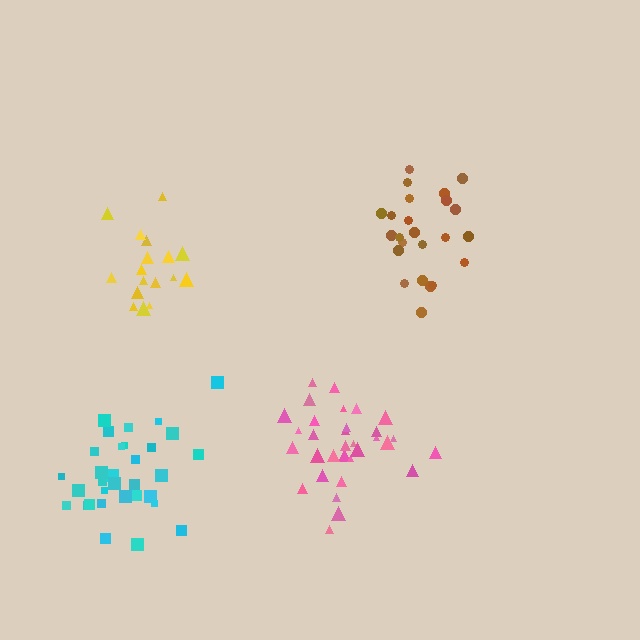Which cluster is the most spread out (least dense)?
Cyan.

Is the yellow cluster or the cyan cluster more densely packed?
Yellow.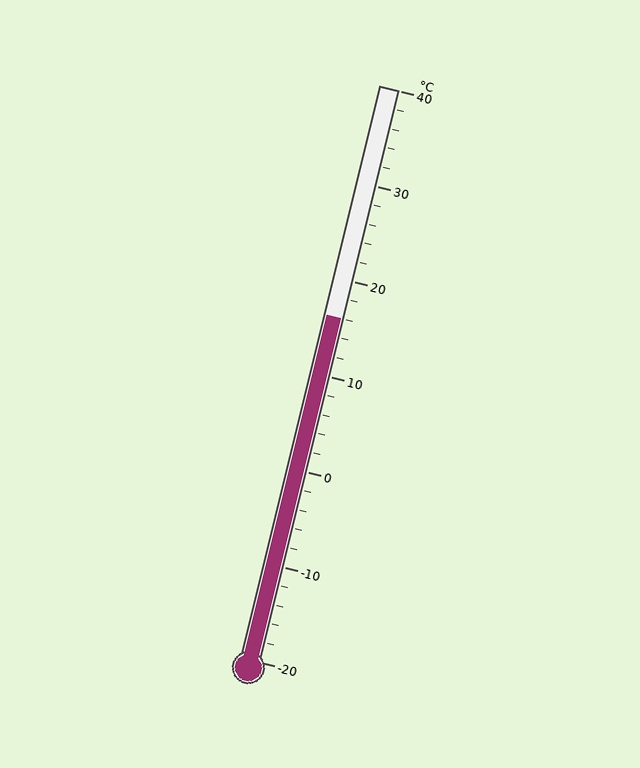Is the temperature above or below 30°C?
The temperature is below 30°C.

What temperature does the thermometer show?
The thermometer shows approximately 16°C.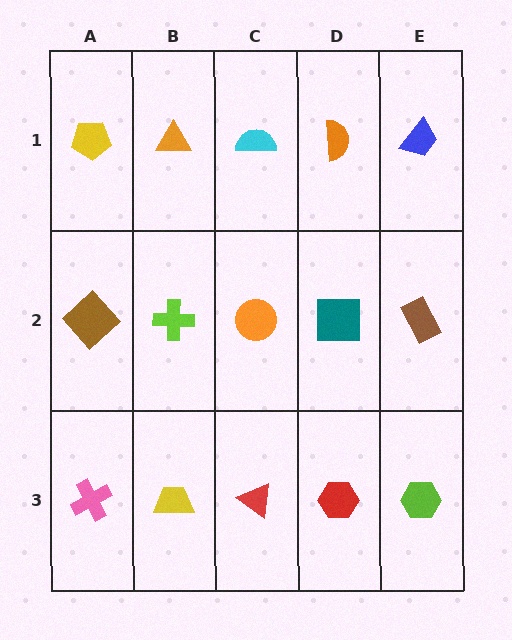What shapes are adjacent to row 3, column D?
A teal square (row 2, column D), a red triangle (row 3, column C), a lime hexagon (row 3, column E).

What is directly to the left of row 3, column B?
A pink cross.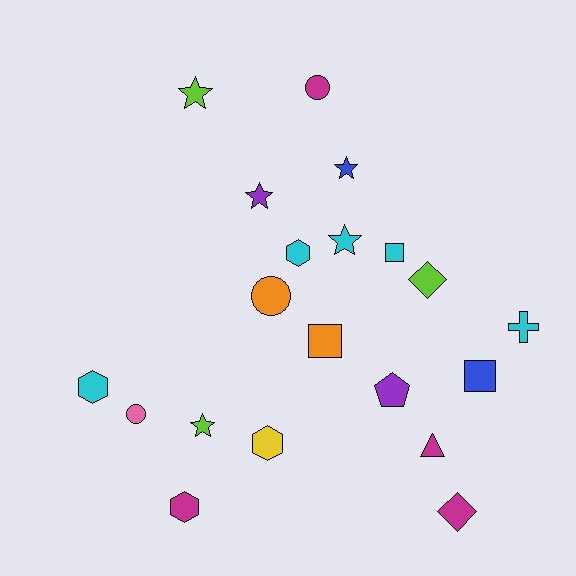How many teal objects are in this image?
There are no teal objects.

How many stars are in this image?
There are 5 stars.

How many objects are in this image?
There are 20 objects.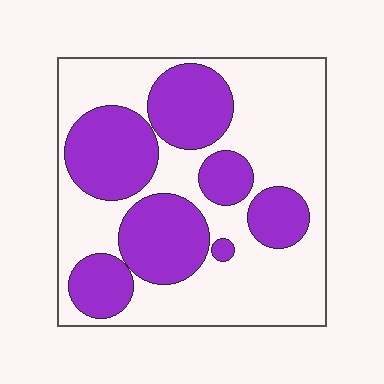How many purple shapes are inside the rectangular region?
7.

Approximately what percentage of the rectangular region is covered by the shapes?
Approximately 40%.